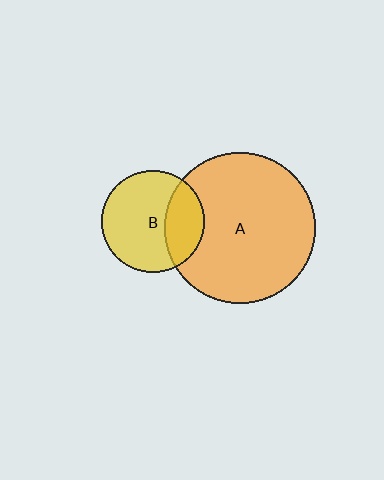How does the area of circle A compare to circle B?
Approximately 2.2 times.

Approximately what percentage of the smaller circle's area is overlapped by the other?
Approximately 30%.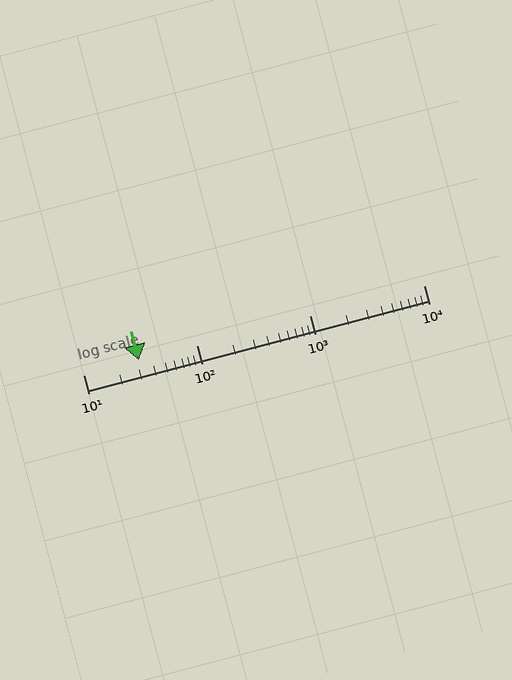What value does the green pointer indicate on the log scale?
The pointer indicates approximately 31.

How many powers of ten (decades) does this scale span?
The scale spans 3 decades, from 10 to 10000.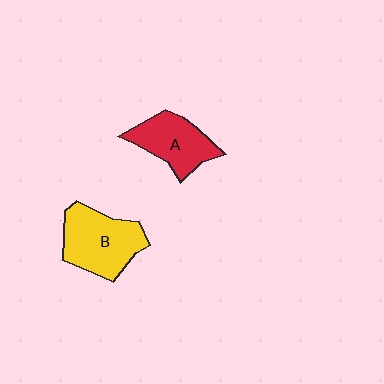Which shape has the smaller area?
Shape A (red).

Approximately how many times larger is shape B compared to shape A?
Approximately 1.2 times.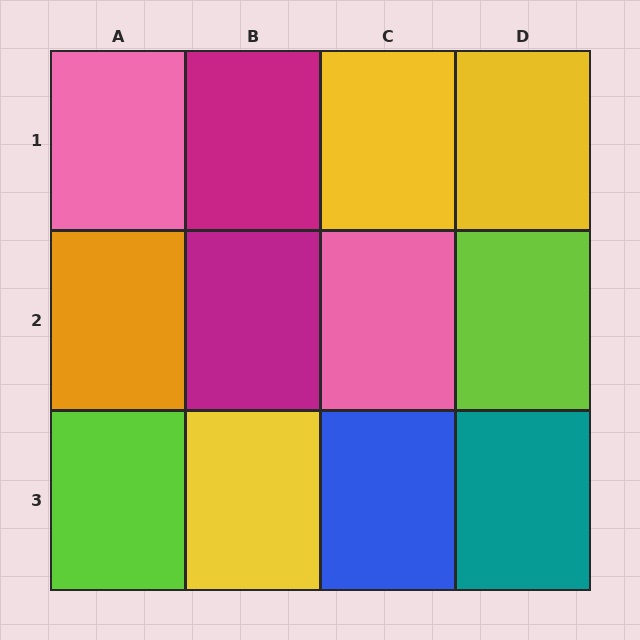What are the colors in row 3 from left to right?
Lime, yellow, blue, teal.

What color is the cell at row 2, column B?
Magenta.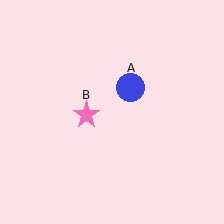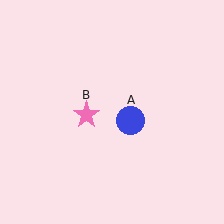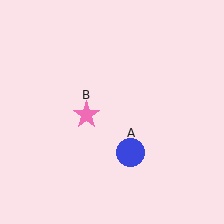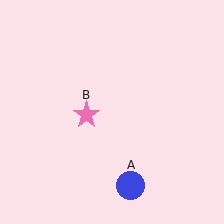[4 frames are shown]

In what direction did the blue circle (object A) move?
The blue circle (object A) moved down.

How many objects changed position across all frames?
1 object changed position: blue circle (object A).